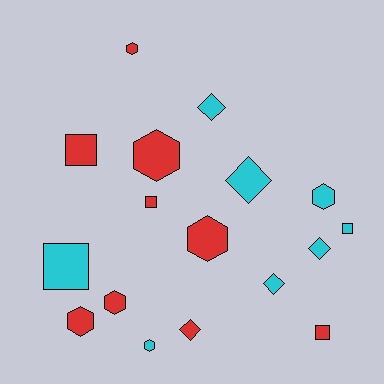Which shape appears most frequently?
Hexagon, with 7 objects.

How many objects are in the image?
There are 17 objects.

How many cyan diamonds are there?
There are 4 cyan diamonds.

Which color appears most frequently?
Red, with 9 objects.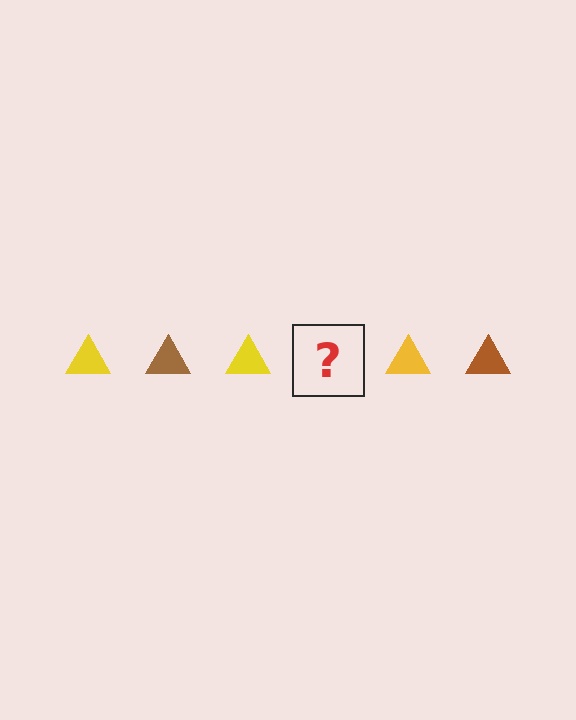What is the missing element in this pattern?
The missing element is a brown triangle.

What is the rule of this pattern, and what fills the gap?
The rule is that the pattern cycles through yellow, brown triangles. The gap should be filled with a brown triangle.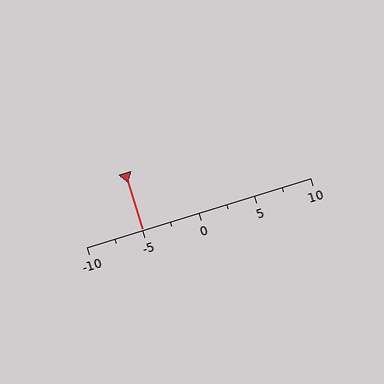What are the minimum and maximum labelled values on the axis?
The axis runs from -10 to 10.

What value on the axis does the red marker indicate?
The marker indicates approximately -5.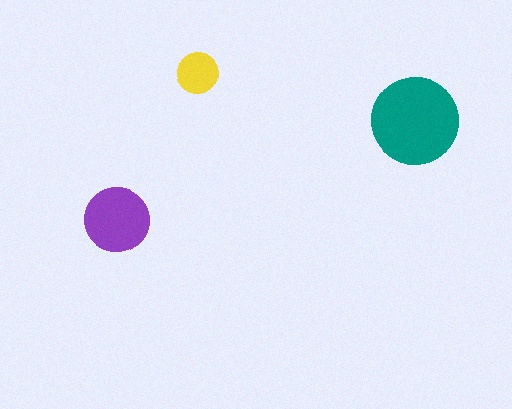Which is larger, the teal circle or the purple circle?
The teal one.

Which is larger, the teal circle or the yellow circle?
The teal one.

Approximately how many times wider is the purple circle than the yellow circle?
About 1.5 times wider.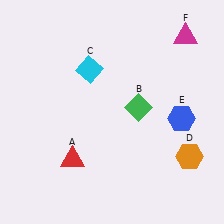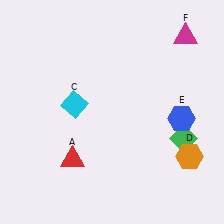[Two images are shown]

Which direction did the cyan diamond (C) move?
The cyan diamond (C) moved down.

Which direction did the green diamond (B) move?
The green diamond (B) moved right.